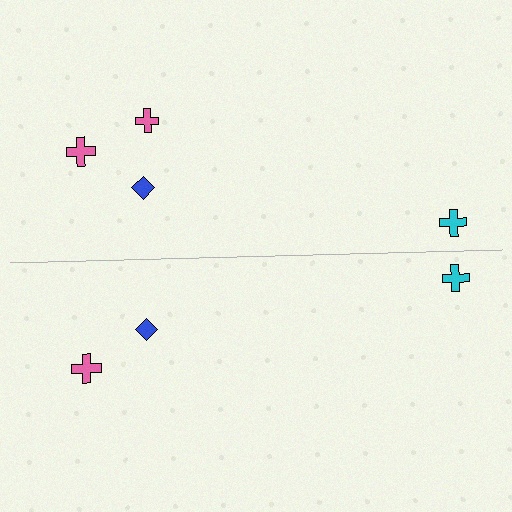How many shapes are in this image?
There are 7 shapes in this image.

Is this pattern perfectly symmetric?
No, the pattern is not perfectly symmetric. A pink cross is missing from the bottom side.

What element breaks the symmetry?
A pink cross is missing from the bottom side.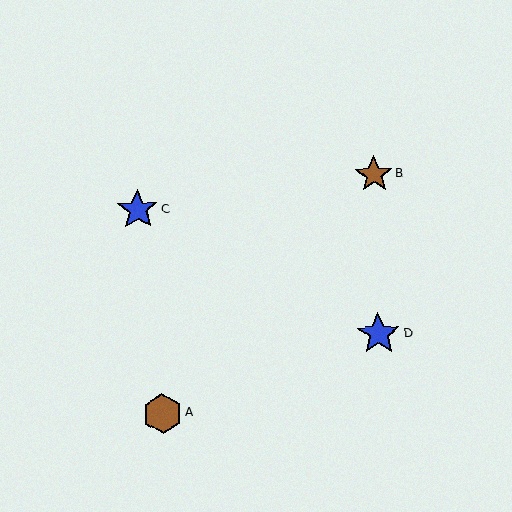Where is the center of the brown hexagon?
The center of the brown hexagon is at (162, 413).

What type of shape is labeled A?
Shape A is a brown hexagon.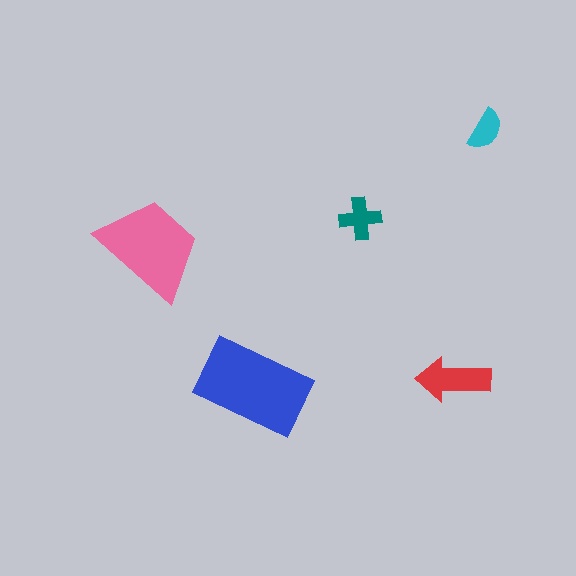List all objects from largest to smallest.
The blue rectangle, the pink trapezoid, the red arrow, the teal cross, the cyan semicircle.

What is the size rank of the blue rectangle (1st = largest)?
1st.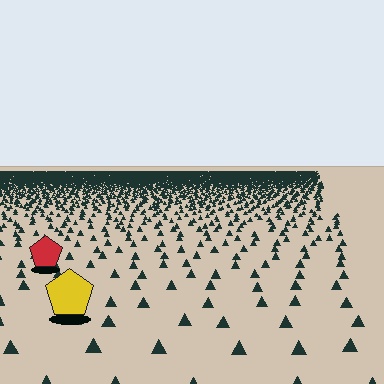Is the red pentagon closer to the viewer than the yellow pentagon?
No. The yellow pentagon is closer — you can tell from the texture gradient: the ground texture is coarser near it.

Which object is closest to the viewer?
The yellow pentagon is closest. The texture marks near it are larger and more spread out.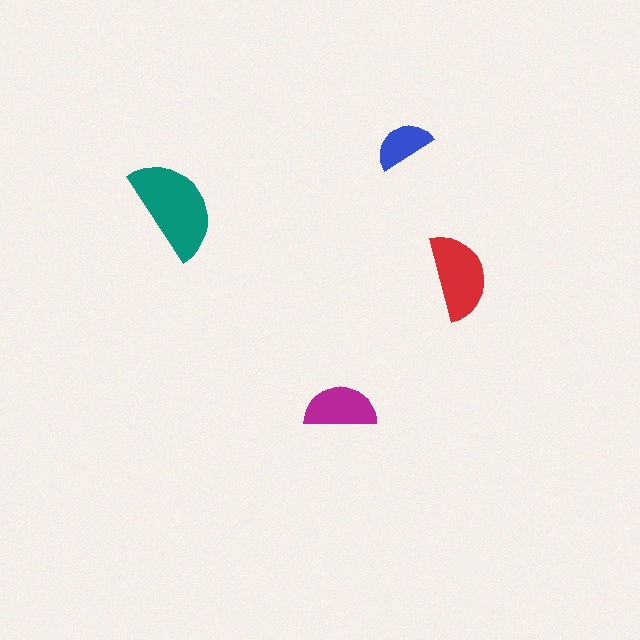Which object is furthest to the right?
The red semicircle is rightmost.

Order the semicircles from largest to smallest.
the teal one, the red one, the magenta one, the blue one.